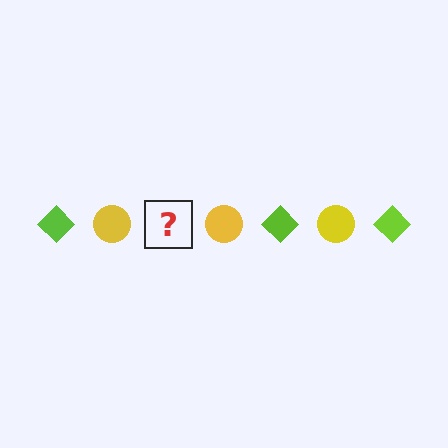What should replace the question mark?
The question mark should be replaced with a lime diamond.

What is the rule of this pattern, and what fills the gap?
The rule is that the pattern alternates between lime diamond and yellow circle. The gap should be filled with a lime diamond.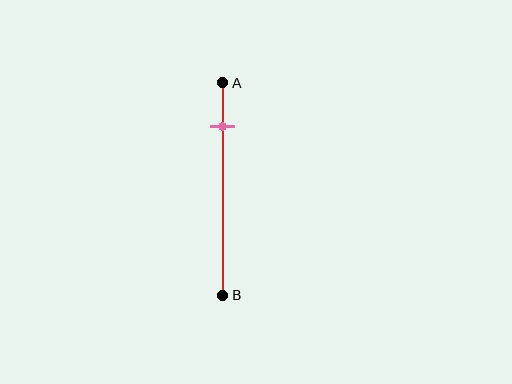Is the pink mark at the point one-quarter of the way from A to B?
No, the mark is at about 20% from A, not at the 25% one-quarter point.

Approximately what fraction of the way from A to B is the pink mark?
The pink mark is approximately 20% of the way from A to B.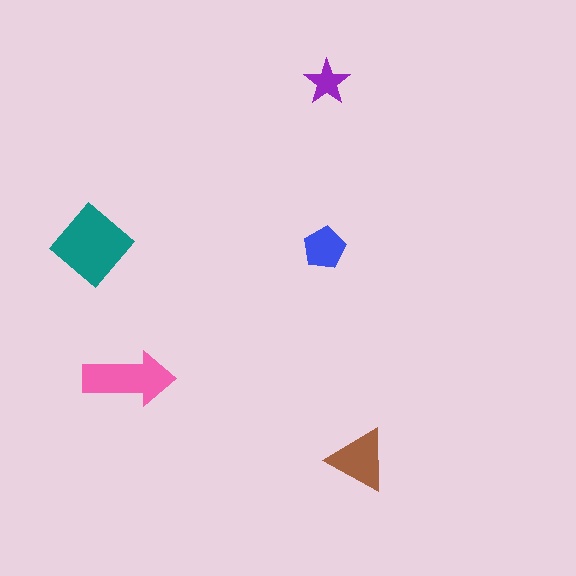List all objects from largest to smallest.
The teal diamond, the pink arrow, the brown triangle, the blue pentagon, the purple star.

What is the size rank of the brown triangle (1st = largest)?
3rd.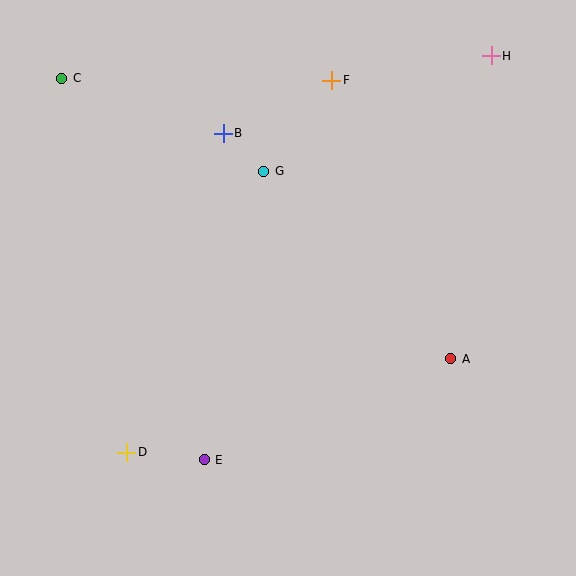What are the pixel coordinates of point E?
Point E is at (204, 460).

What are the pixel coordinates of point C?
Point C is at (62, 78).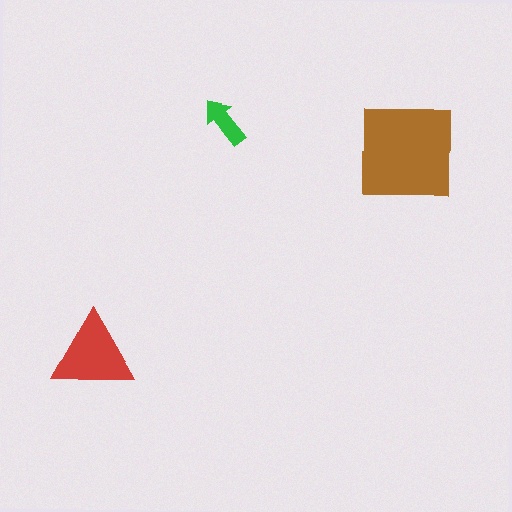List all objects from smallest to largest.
The green arrow, the red triangle, the brown square.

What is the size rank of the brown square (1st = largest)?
1st.